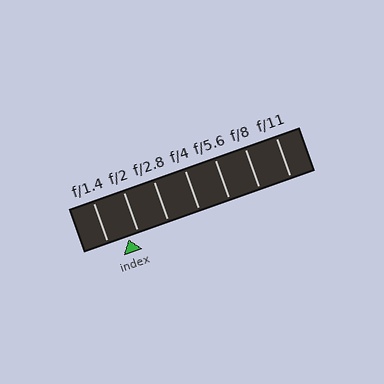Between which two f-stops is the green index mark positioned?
The index mark is between f/1.4 and f/2.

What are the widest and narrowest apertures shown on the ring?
The widest aperture shown is f/1.4 and the narrowest is f/11.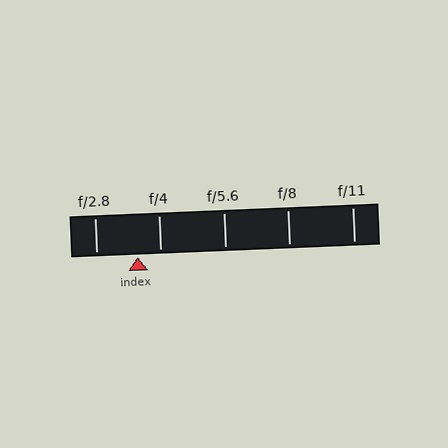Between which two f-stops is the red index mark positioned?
The index mark is between f/2.8 and f/4.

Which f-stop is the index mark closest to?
The index mark is closest to f/4.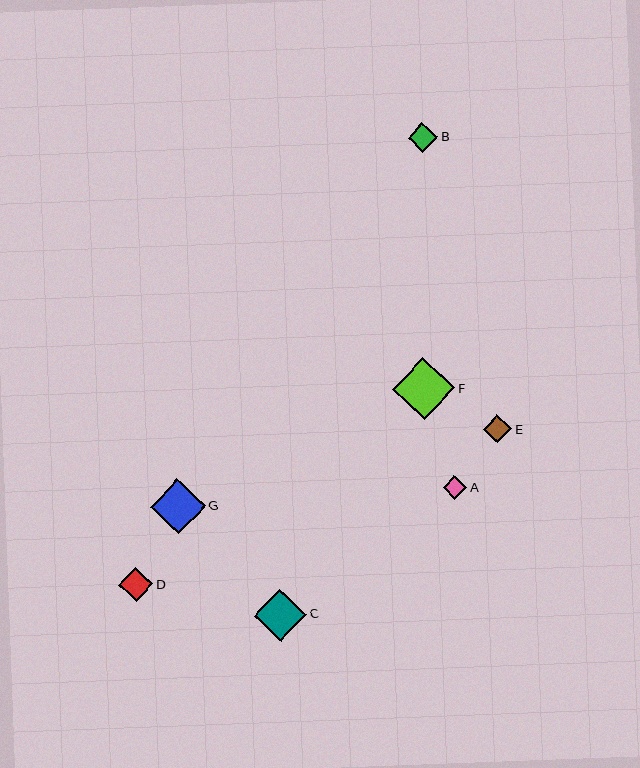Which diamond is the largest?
Diamond F is the largest with a size of approximately 62 pixels.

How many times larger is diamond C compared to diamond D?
Diamond C is approximately 1.5 times the size of diamond D.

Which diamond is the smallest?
Diamond A is the smallest with a size of approximately 24 pixels.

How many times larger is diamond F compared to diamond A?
Diamond F is approximately 2.6 times the size of diamond A.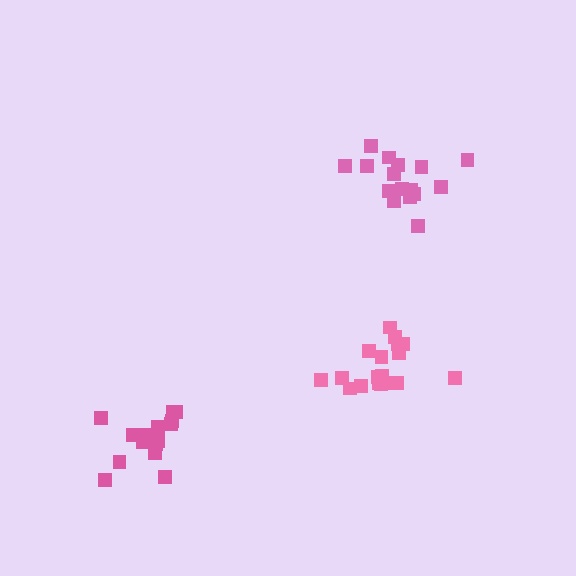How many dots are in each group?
Group 1: 16 dots, Group 2: 15 dots, Group 3: 18 dots (49 total).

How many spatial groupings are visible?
There are 3 spatial groupings.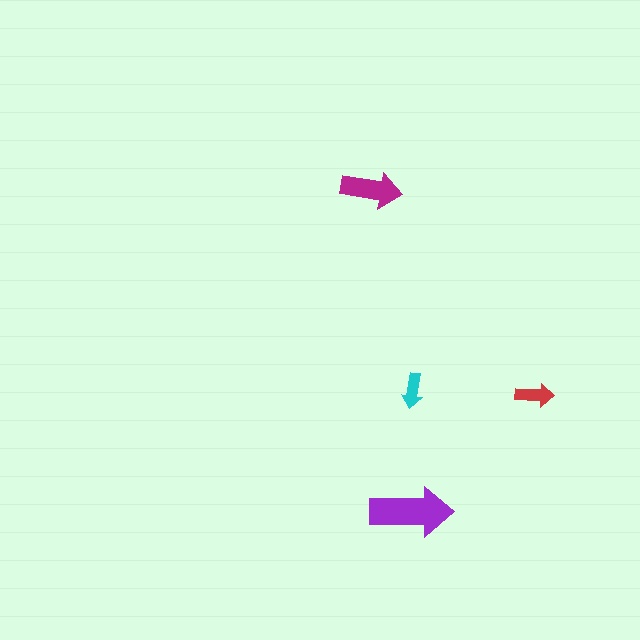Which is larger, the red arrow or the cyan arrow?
The red one.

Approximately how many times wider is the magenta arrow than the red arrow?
About 1.5 times wider.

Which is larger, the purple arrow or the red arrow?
The purple one.